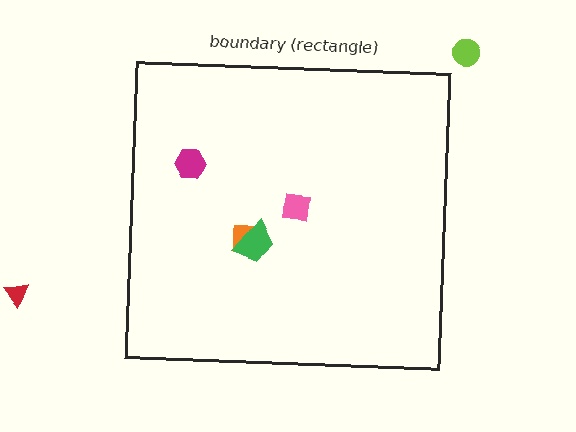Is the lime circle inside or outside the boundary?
Outside.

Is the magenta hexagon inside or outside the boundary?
Inside.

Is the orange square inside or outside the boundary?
Inside.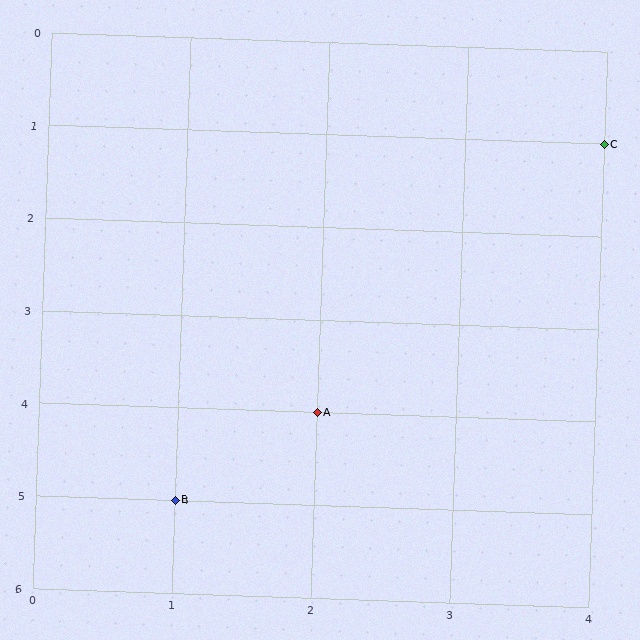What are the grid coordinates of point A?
Point A is at grid coordinates (2, 4).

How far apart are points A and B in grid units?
Points A and B are 1 column and 1 row apart (about 1.4 grid units diagonally).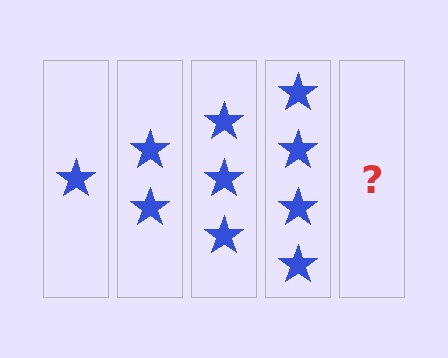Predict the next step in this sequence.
The next step is 5 stars.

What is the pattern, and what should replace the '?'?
The pattern is that each step adds one more star. The '?' should be 5 stars.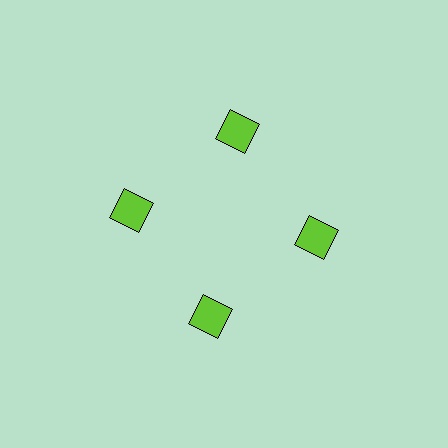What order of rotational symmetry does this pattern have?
This pattern has 4-fold rotational symmetry.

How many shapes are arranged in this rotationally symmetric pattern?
There are 4 shapes, arranged in 4 groups of 1.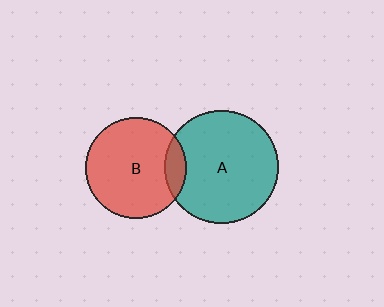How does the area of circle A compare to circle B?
Approximately 1.3 times.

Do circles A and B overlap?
Yes.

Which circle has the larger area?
Circle A (teal).